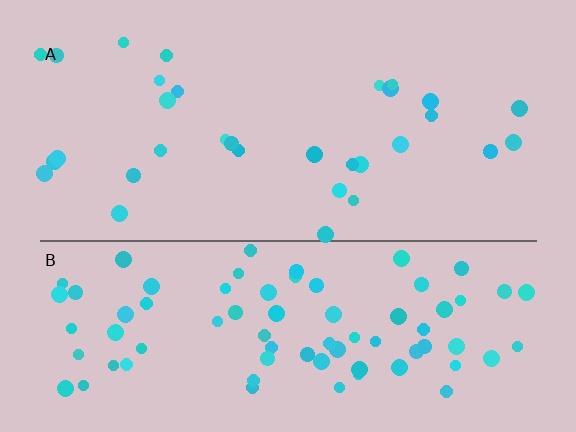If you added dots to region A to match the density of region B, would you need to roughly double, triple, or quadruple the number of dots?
Approximately double.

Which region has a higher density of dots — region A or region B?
B (the bottom).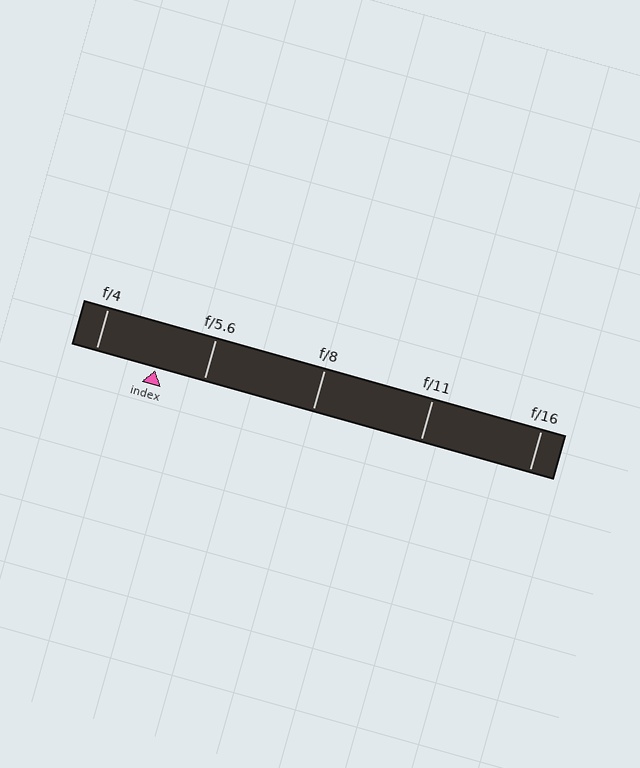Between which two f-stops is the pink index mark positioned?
The index mark is between f/4 and f/5.6.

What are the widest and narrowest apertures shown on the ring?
The widest aperture shown is f/4 and the narrowest is f/16.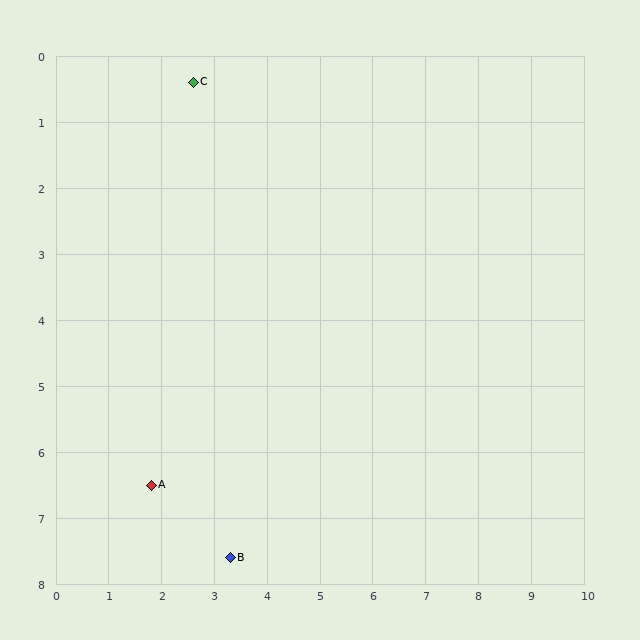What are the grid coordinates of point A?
Point A is at approximately (1.8, 6.5).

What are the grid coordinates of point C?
Point C is at approximately (2.6, 0.4).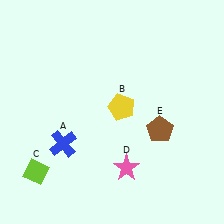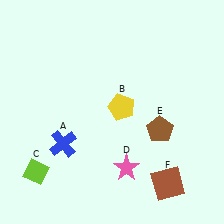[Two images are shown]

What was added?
A brown square (F) was added in Image 2.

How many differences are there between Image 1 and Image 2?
There is 1 difference between the two images.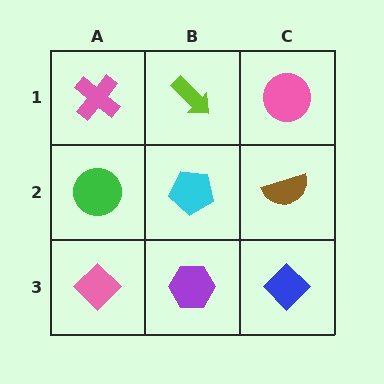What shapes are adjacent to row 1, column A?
A green circle (row 2, column A), a lime arrow (row 1, column B).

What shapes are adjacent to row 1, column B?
A cyan pentagon (row 2, column B), a pink cross (row 1, column A), a pink circle (row 1, column C).